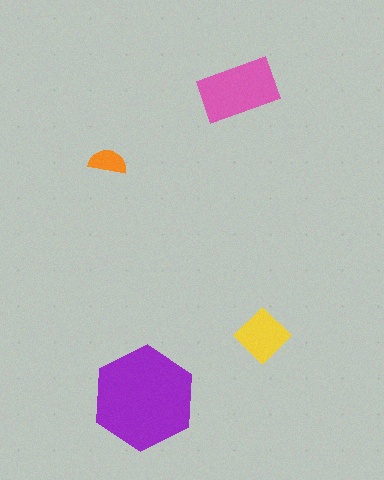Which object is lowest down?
The purple hexagon is bottommost.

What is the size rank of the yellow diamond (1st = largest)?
3rd.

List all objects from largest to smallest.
The purple hexagon, the pink rectangle, the yellow diamond, the orange semicircle.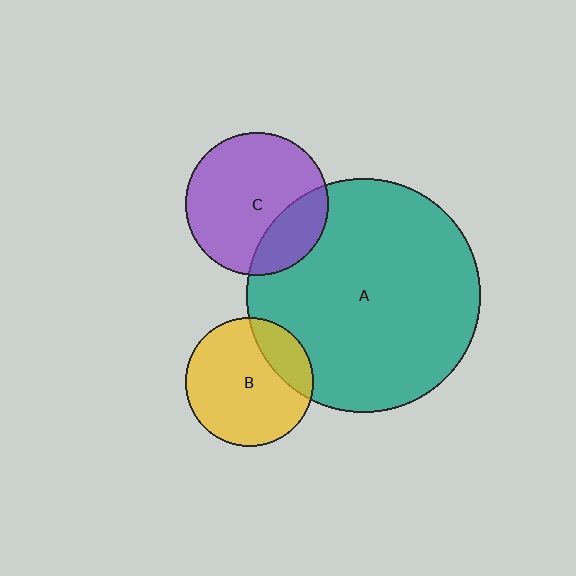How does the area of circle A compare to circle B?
Approximately 3.3 times.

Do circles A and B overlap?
Yes.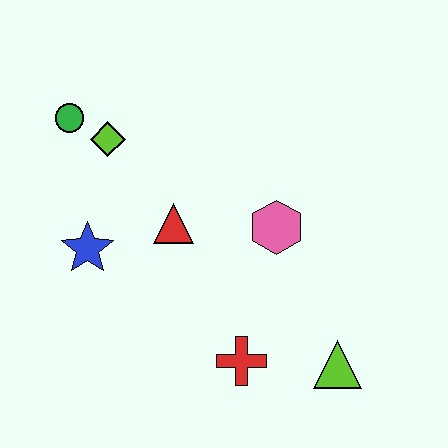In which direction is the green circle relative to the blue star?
The green circle is above the blue star.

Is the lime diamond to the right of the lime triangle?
No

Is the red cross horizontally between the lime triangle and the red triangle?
Yes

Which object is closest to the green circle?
The lime diamond is closest to the green circle.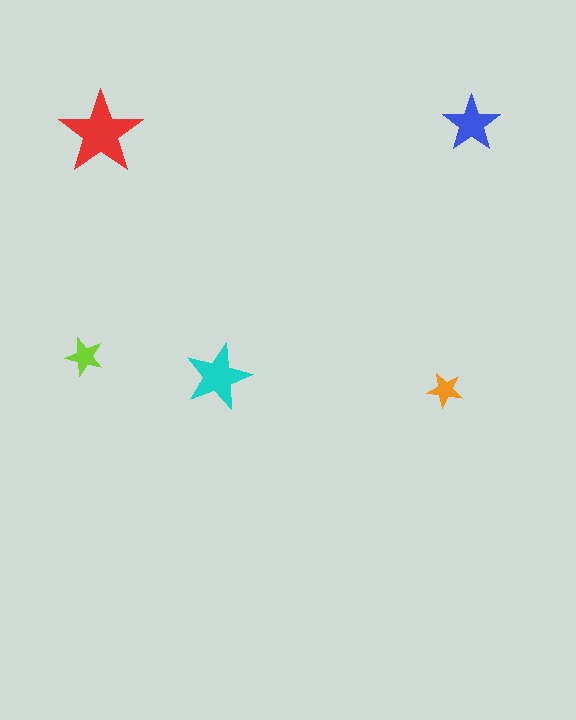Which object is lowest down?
The orange star is bottommost.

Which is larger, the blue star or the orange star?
The blue one.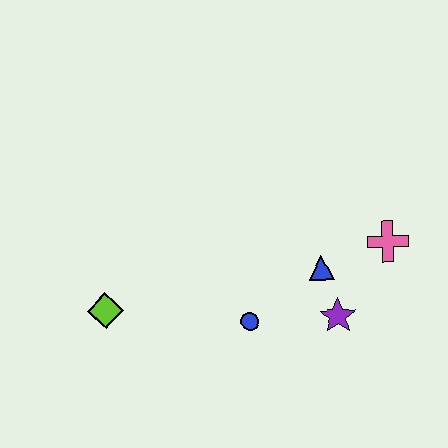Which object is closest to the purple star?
The blue triangle is closest to the purple star.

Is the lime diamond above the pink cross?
No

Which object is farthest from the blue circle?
The pink cross is farthest from the blue circle.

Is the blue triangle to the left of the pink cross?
Yes